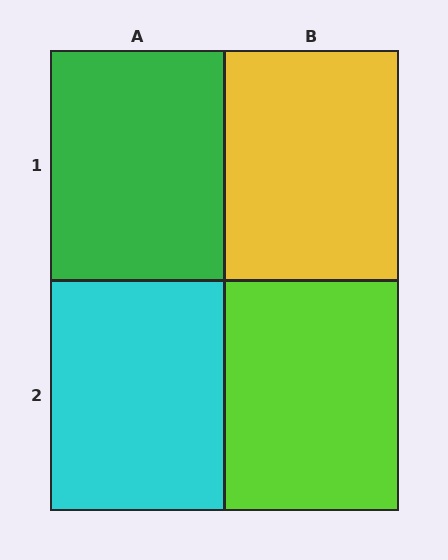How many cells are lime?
1 cell is lime.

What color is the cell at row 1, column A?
Green.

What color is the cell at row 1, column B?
Yellow.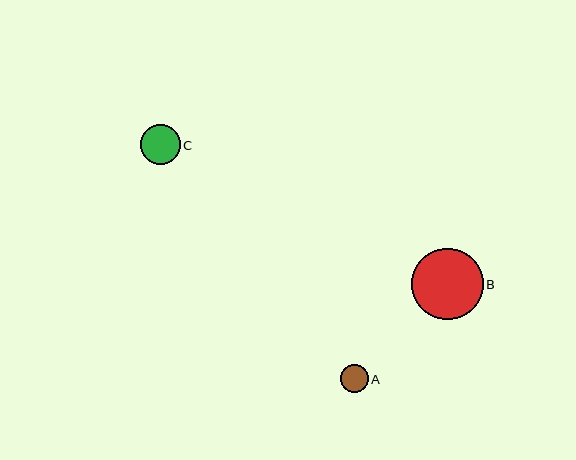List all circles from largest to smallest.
From largest to smallest: B, C, A.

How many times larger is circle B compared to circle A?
Circle B is approximately 2.6 times the size of circle A.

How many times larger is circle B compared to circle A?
Circle B is approximately 2.6 times the size of circle A.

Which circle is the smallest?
Circle A is the smallest with a size of approximately 28 pixels.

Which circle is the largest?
Circle B is the largest with a size of approximately 72 pixels.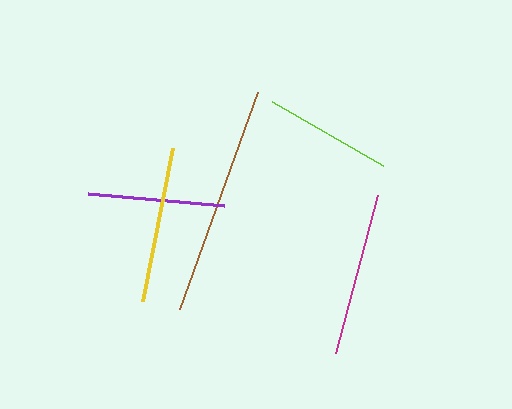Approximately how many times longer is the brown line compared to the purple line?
The brown line is approximately 1.7 times the length of the purple line.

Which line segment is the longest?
The brown line is the longest at approximately 231 pixels.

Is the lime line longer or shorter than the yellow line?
The yellow line is longer than the lime line.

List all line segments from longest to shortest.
From longest to shortest: brown, magenta, yellow, purple, lime.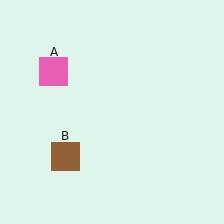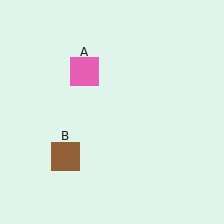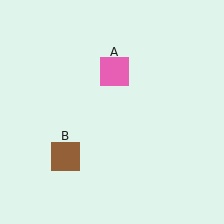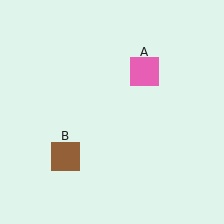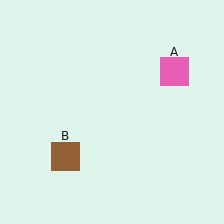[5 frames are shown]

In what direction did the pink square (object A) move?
The pink square (object A) moved right.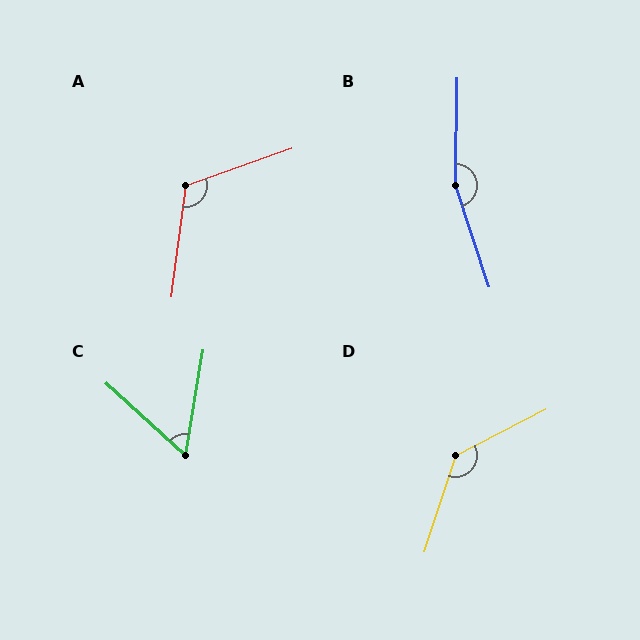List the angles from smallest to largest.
C (57°), A (117°), D (135°), B (161°).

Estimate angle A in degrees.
Approximately 117 degrees.